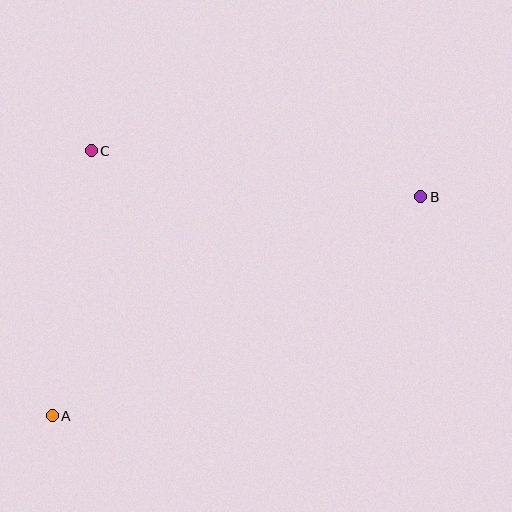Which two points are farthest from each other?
Points A and B are farthest from each other.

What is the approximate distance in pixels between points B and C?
The distance between B and C is approximately 333 pixels.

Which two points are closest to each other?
Points A and C are closest to each other.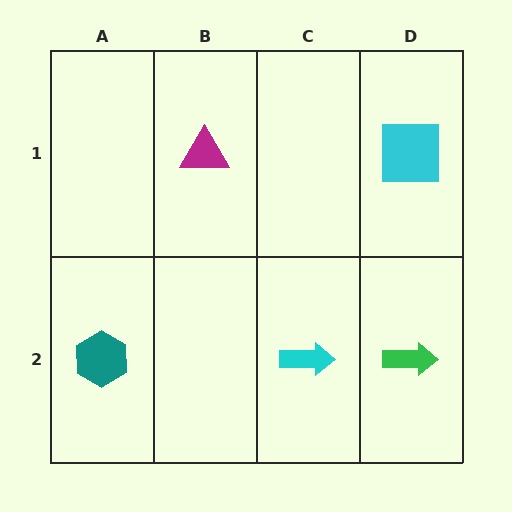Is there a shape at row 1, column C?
No, that cell is empty.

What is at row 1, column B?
A magenta triangle.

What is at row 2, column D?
A green arrow.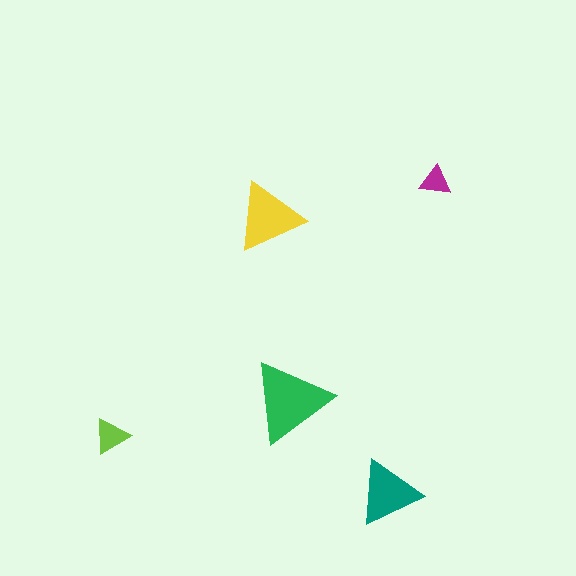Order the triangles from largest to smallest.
the green one, the yellow one, the teal one, the lime one, the magenta one.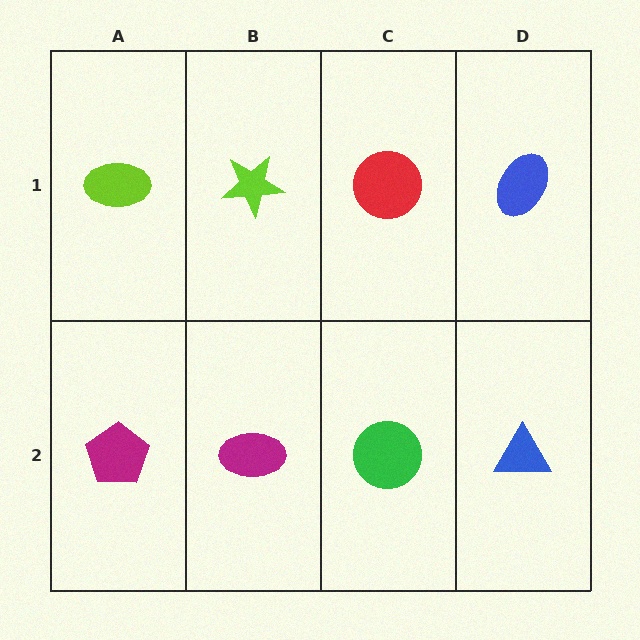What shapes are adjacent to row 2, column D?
A blue ellipse (row 1, column D), a green circle (row 2, column C).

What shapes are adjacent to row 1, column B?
A magenta ellipse (row 2, column B), a lime ellipse (row 1, column A), a red circle (row 1, column C).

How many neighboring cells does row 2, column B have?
3.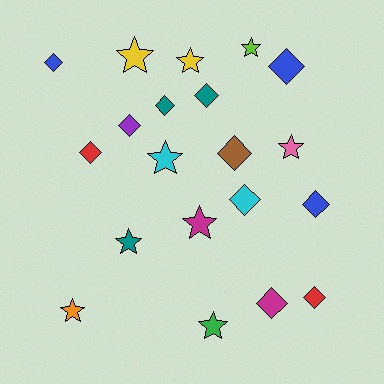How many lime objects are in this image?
There is 1 lime object.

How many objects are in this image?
There are 20 objects.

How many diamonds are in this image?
There are 11 diamonds.